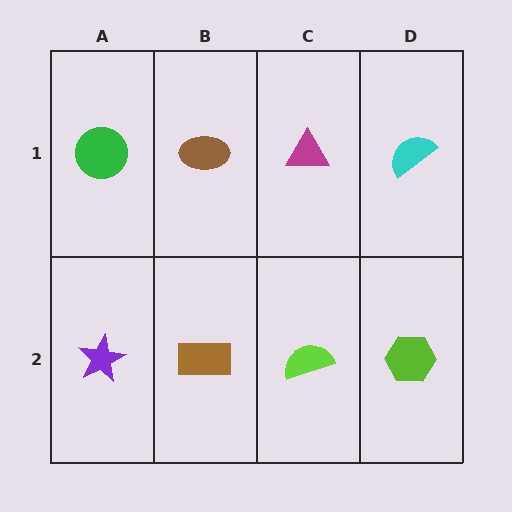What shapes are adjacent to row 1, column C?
A lime semicircle (row 2, column C), a brown ellipse (row 1, column B), a cyan semicircle (row 1, column D).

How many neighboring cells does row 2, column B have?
3.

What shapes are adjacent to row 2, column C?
A magenta triangle (row 1, column C), a brown rectangle (row 2, column B), a lime hexagon (row 2, column D).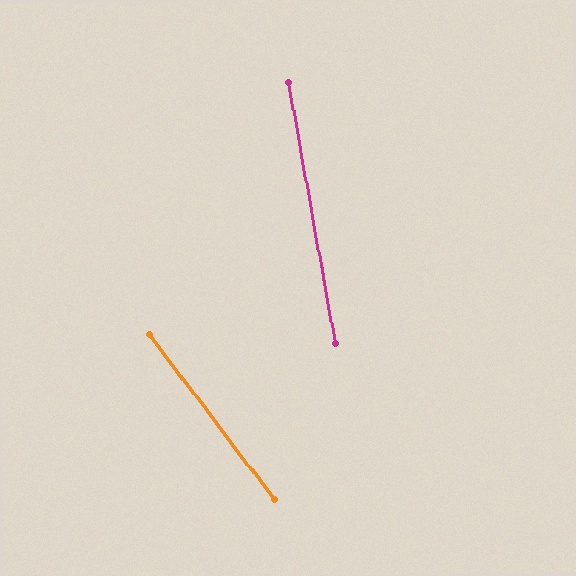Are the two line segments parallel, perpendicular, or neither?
Neither parallel nor perpendicular — they differ by about 27°.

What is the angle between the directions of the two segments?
Approximately 27 degrees.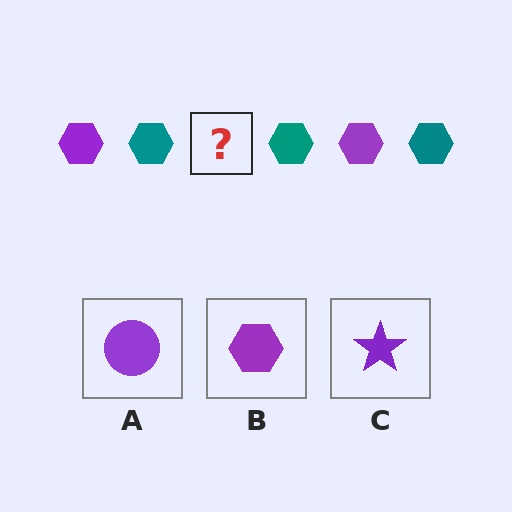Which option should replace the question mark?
Option B.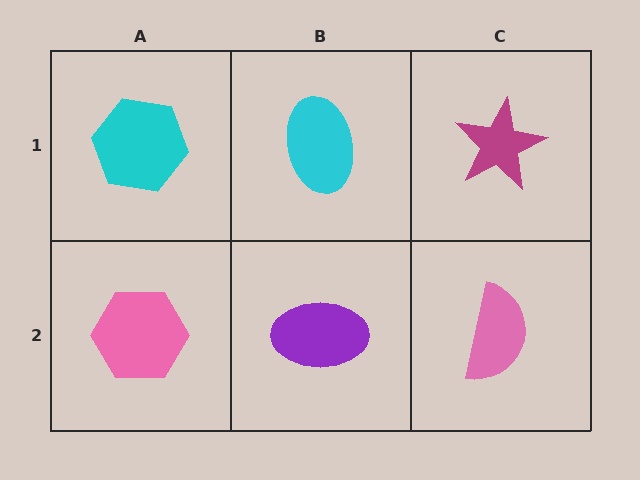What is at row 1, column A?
A cyan hexagon.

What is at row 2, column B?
A purple ellipse.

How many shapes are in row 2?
3 shapes.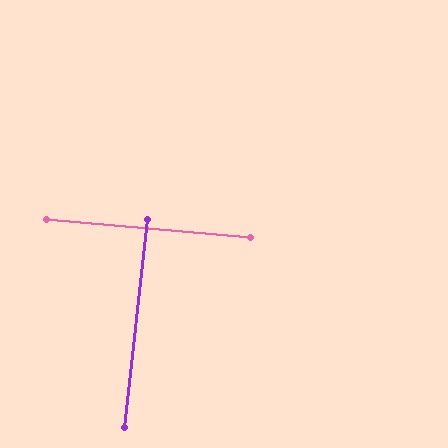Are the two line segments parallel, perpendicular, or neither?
Perpendicular — they meet at approximately 89°.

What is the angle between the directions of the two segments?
Approximately 89 degrees.